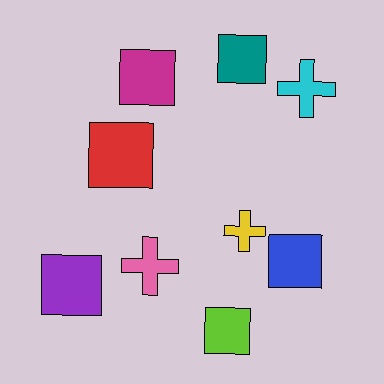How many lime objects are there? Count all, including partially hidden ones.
There is 1 lime object.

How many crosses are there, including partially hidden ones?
There are 3 crosses.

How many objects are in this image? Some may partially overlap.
There are 9 objects.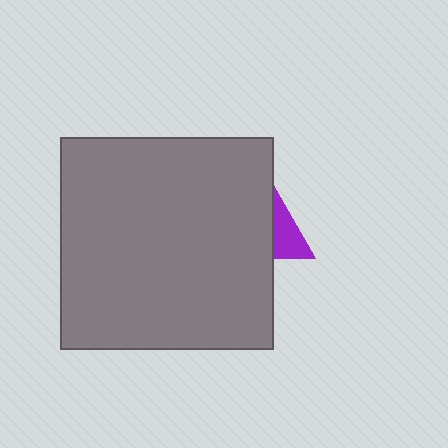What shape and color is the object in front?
The object in front is a gray rectangle.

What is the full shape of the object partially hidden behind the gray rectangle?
The partially hidden object is a purple triangle.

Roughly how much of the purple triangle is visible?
A small part of it is visible (roughly 31%).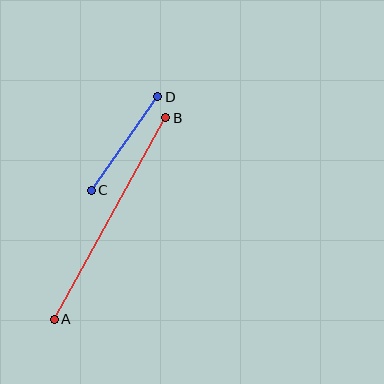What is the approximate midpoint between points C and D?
The midpoint is at approximately (125, 144) pixels.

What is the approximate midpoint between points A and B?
The midpoint is at approximately (110, 219) pixels.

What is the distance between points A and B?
The distance is approximately 230 pixels.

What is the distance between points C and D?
The distance is approximately 115 pixels.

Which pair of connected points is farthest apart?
Points A and B are farthest apart.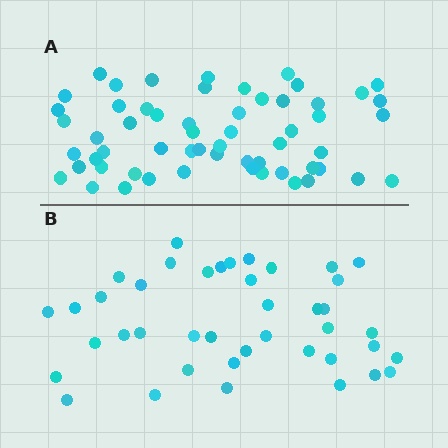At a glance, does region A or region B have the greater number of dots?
Region A (the top region) has more dots.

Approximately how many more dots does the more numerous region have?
Region A has approximately 15 more dots than region B.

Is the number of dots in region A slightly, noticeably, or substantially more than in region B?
Region A has noticeably more, but not dramatically so. The ratio is roughly 1.4 to 1.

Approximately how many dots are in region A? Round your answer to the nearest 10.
About 60 dots. (The exact count is 58, which rounds to 60.)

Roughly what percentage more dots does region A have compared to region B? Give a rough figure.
About 40% more.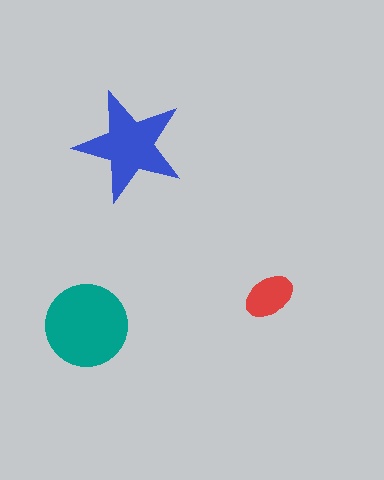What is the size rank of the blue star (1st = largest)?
2nd.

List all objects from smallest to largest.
The red ellipse, the blue star, the teal circle.